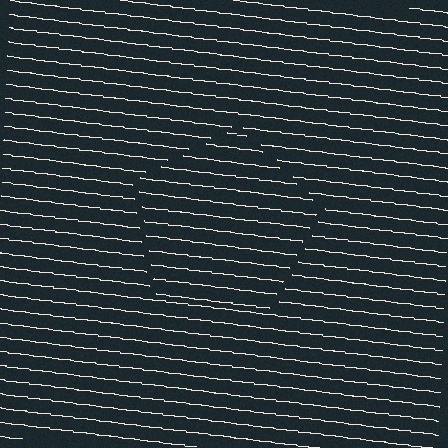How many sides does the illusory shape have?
5 sides — the line-ends trace a pentagon.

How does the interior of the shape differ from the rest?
The interior of the shape contains the same grating, shifted by half a period — the contour is defined by the phase discontinuity where line-ends from the inner and outer gratings abut.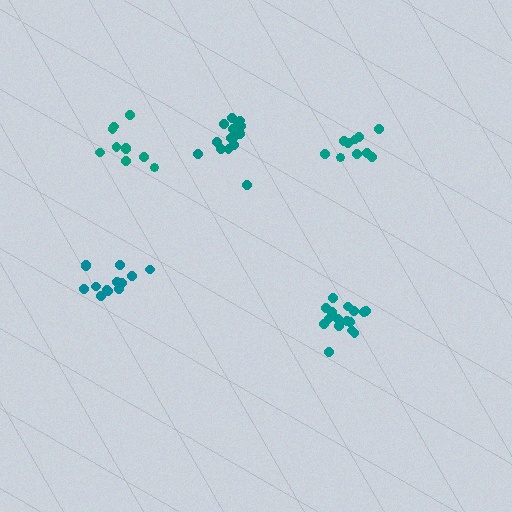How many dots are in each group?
Group 1: 13 dots, Group 2: 16 dots, Group 3: 10 dots, Group 4: 10 dots, Group 5: 16 dots (65 total).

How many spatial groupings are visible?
There are 5 spatial groupings.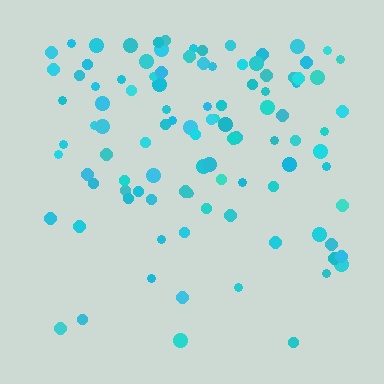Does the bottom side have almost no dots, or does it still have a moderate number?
Still a moderate number, just noticeably fewer than the top.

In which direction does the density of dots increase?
From bottom to top, with the top side densest.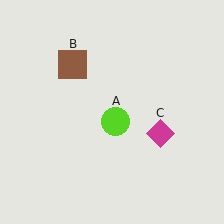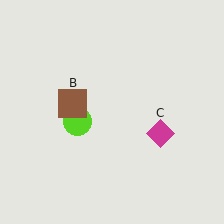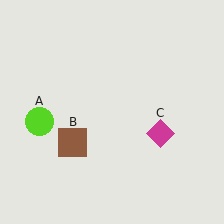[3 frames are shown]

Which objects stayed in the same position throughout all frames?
Magenta diamond (object C) remained stationary.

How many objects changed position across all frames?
2 objects changed position: lime circle (object A), brown square (object B).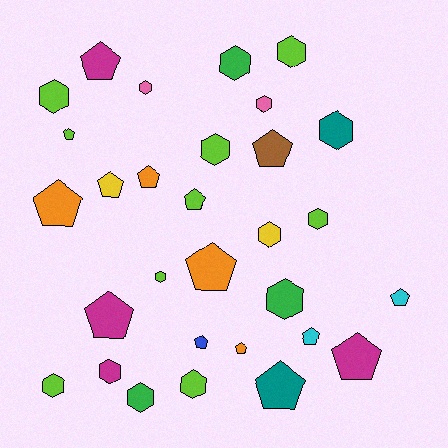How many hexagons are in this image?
There are 15 hexagons.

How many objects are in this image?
There are 30 objects.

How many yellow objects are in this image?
There are 2 yellow objects.